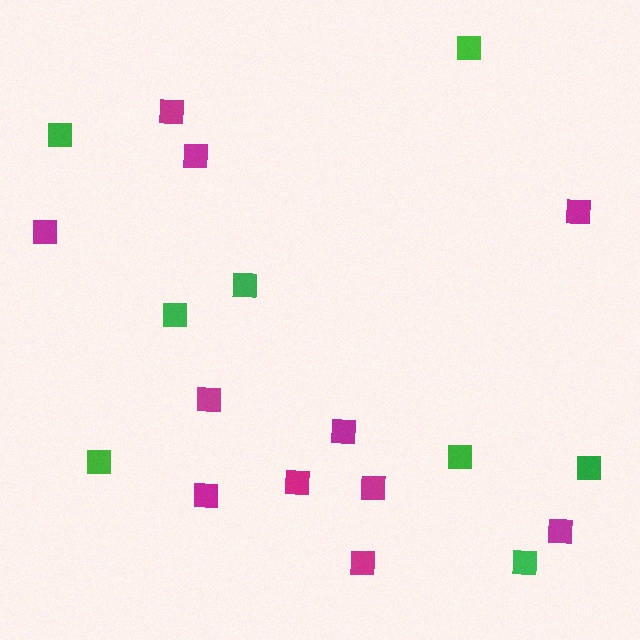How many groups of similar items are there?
There are 2 groups: one group of magenta squares (11) and one group of green squares (8).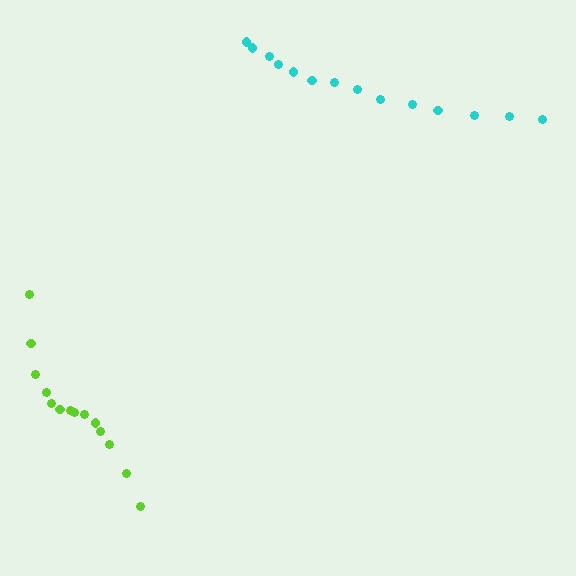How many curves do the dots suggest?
There are 2 distinct paths.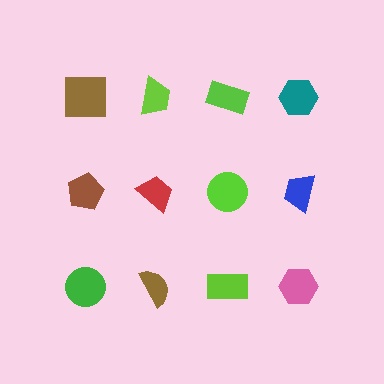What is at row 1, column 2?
A lime trapezoid.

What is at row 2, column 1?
A brown pentagon.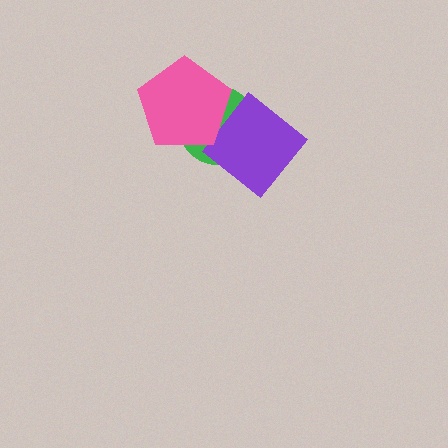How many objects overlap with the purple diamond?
1 object overlaps with the purple diamond.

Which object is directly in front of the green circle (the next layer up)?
The purple diamond is directly in front of the green circle.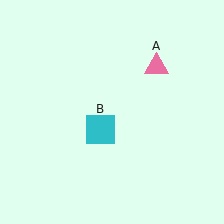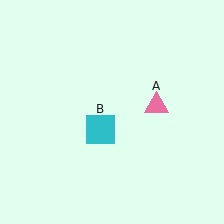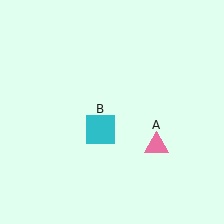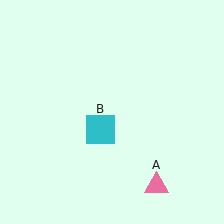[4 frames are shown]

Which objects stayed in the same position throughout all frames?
Cyan square (object B) remained stationary.